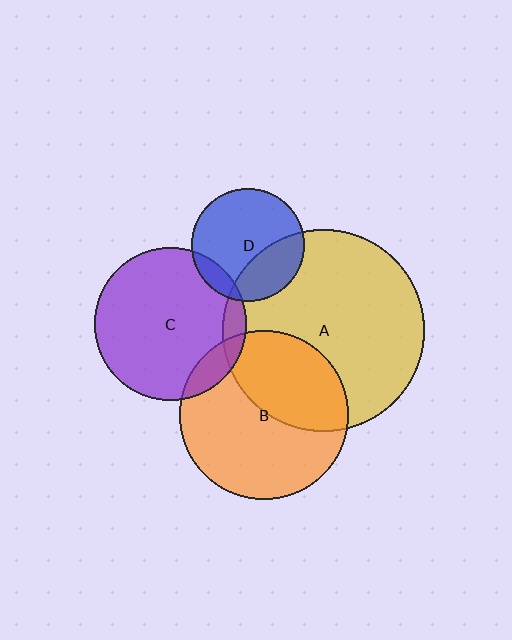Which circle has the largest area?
Circle A (yellow).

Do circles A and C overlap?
Yes.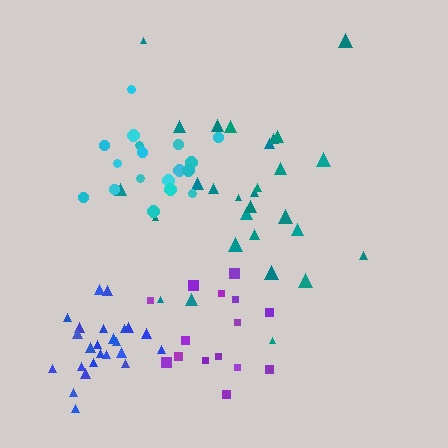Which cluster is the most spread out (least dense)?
Teal.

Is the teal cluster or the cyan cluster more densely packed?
Cyan.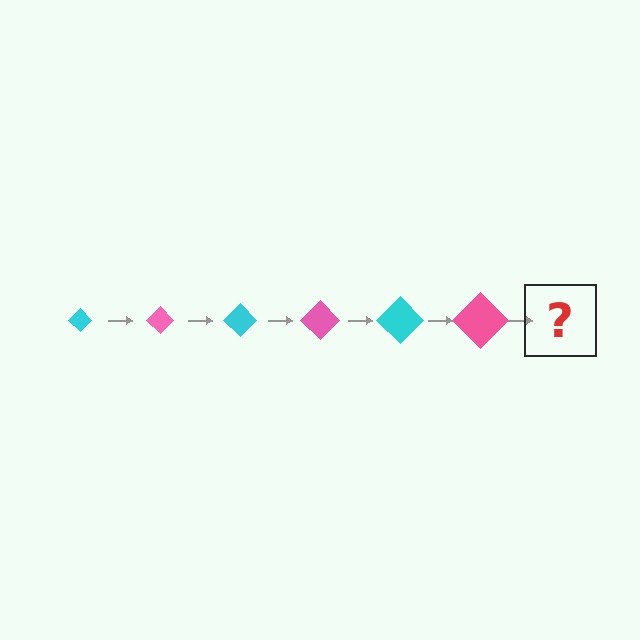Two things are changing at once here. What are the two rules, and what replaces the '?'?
The two rules are that the diamond grows larger each step and the color cycles through cyan and pink. The '?' should be a cyan diamond, larger than the previous one.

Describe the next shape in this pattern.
It should be a cyan diamond, larger than the previous one.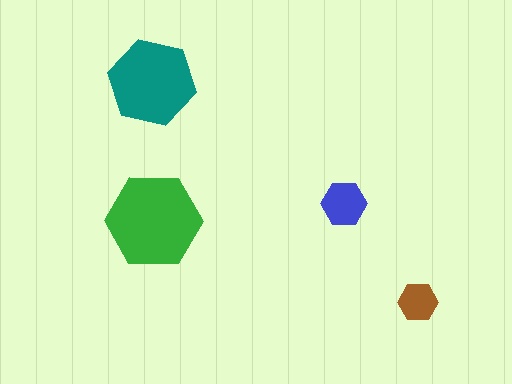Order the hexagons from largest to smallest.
the green one, the teal one, the blue one, the brown one.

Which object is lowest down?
The brown hexagon is bottommost.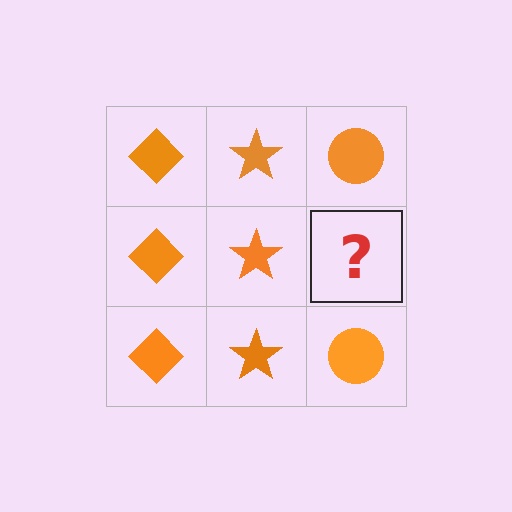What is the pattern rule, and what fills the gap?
The rule is that each column has a consistent shape. The gap should be filled with an orange circle.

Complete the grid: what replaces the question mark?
The question mark should be replaced with an orange circle.